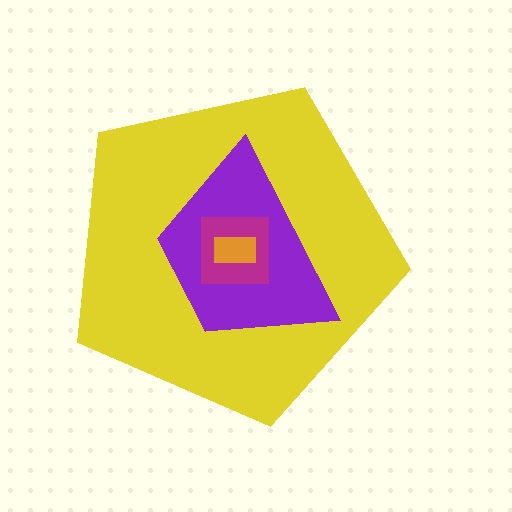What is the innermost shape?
The orange rectangle.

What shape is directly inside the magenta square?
The orange rectangle.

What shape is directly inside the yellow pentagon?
The purple trapezoid.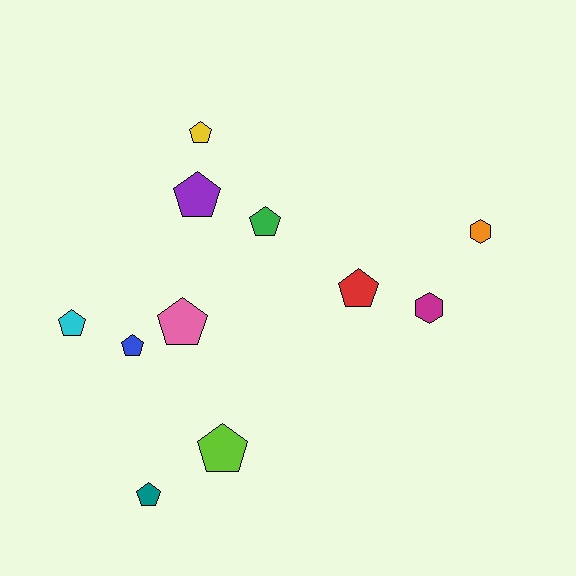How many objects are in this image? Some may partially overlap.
There are 11 objects.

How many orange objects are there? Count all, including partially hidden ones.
There is 1 orange object.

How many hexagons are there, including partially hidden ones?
There are 2 hexagons.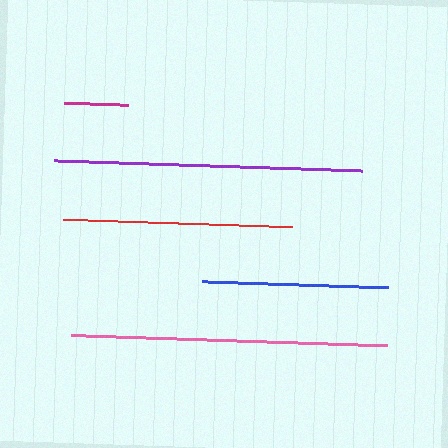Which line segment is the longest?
The pink line is the longest at approximately 316 pixels.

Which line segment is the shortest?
The magenta line is the shortest at approximately 65 pixels.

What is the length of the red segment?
The red segment is approximately 230 pixels long.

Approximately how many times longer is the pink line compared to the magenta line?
The pink line is approximately 4.9 times the length of the magenta line.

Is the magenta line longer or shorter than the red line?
The red line is longer than the magenta line.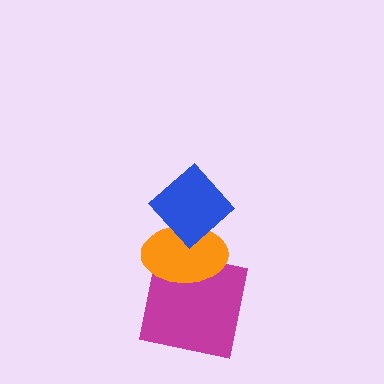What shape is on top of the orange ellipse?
The blue diamond is on top of the orange ellipse.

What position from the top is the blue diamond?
The blue diamond is 1st from the top.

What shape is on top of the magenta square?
The orange ellipse is on top of the magenta square.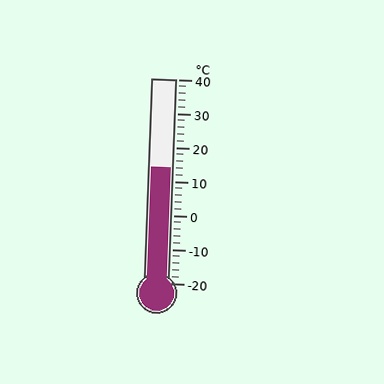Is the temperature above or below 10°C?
The temperature is above 10°C.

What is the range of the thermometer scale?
The thermometer scale ranges from -20°C to 40°C.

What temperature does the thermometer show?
The thermometer shows approximately 14°C.